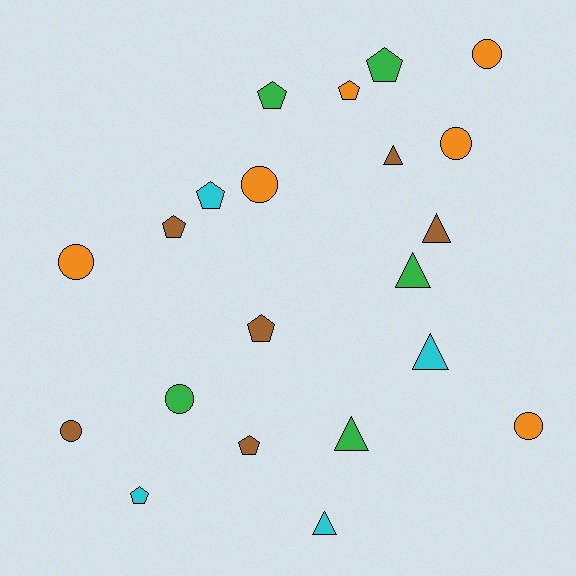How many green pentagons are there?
There are 2 green pentagons.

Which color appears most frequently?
Brown, with 6 objects.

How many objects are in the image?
There are 21 objects.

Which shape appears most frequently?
Pentagon, with 8 objects.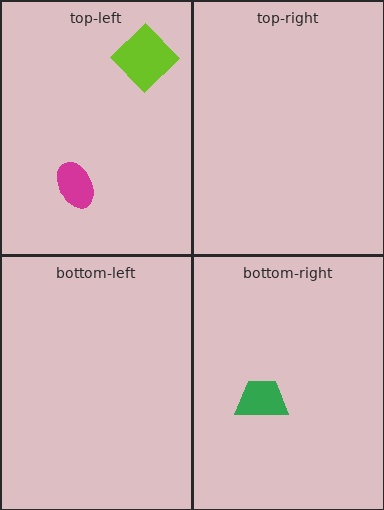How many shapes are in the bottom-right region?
1.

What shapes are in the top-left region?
The magenta ellipse, the lime diamond.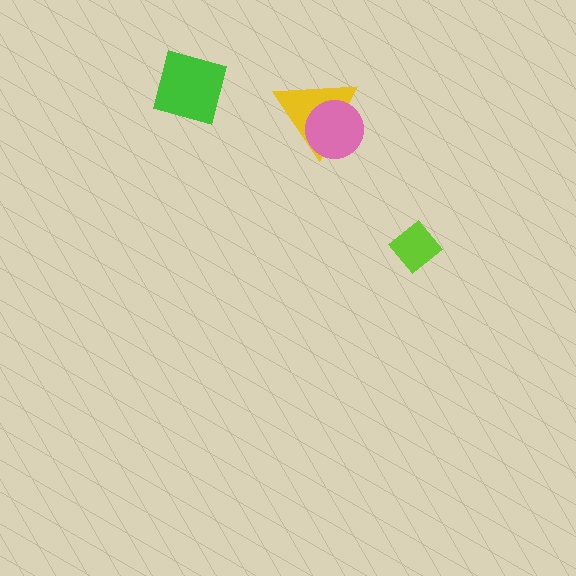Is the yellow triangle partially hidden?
Yes, it is partially covered by another shape.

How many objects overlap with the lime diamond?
0 objects overlap with the lime diamond.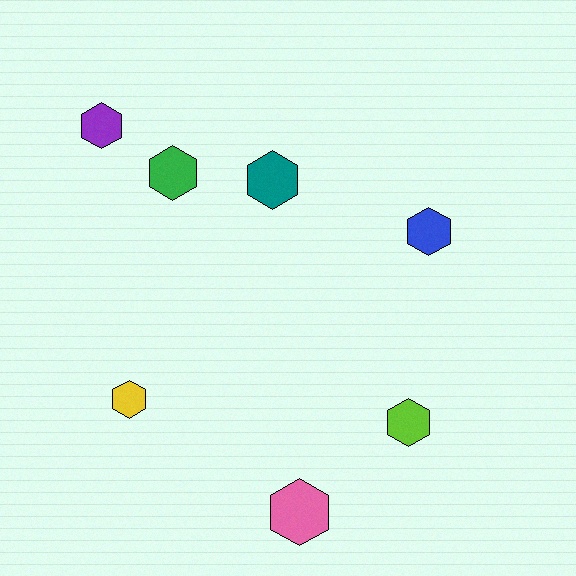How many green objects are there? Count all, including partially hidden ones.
There is 1 green object.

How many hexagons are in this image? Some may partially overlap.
There are 7 hexagons.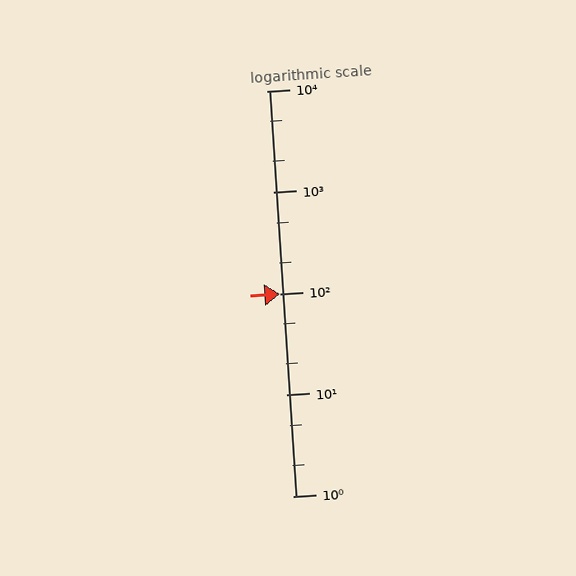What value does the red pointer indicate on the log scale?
The pointer indicates approximately 100.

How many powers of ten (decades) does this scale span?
The scale spans 4 decades, from 1 to 10000.